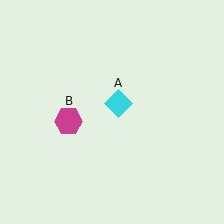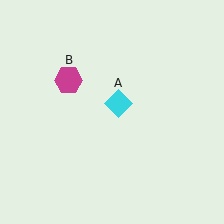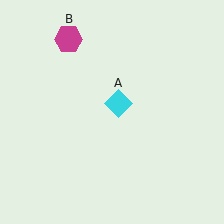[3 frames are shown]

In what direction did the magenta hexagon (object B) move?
The magenta hexagon (object B) moved up.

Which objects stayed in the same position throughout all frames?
Cyan diamond (object A) remained stationary.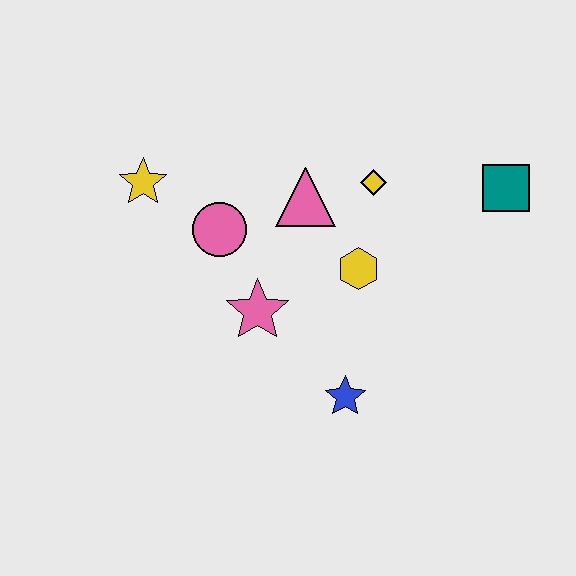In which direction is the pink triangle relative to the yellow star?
The pink triangle is to the right of the yellow star.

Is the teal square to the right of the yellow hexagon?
Yes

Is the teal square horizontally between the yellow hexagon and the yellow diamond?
No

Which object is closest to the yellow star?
The pink circle is closest to the yellow star.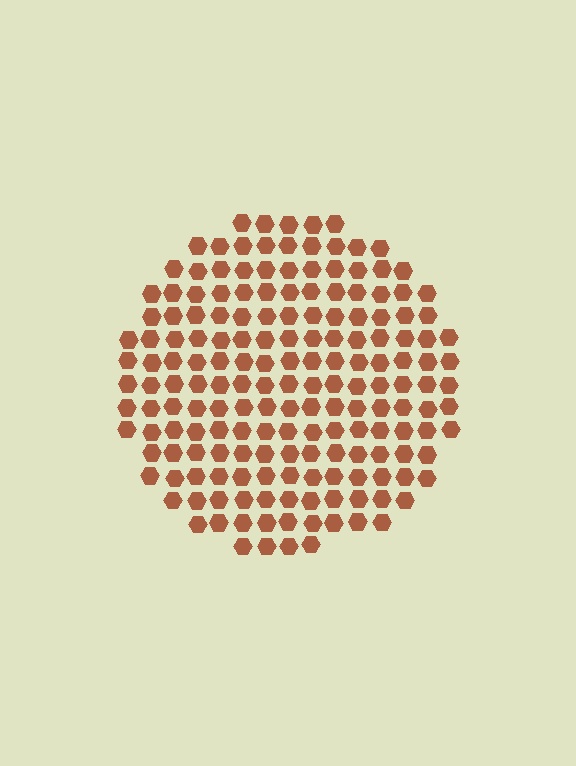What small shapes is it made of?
It is made of small hexagons.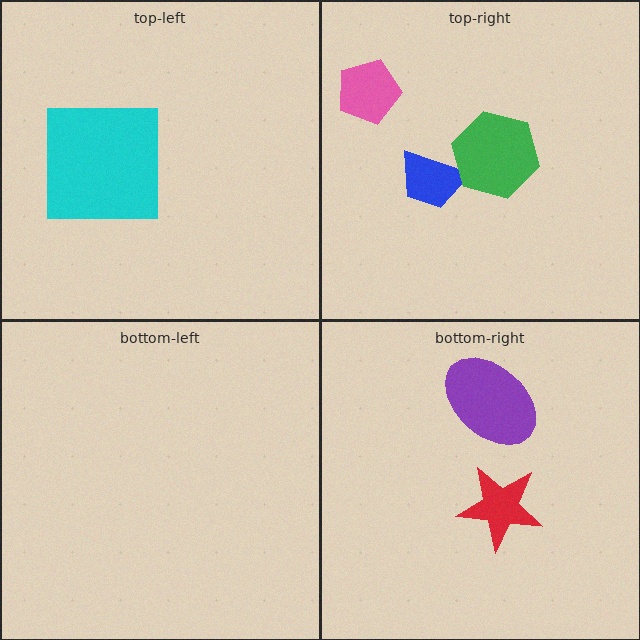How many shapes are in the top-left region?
1.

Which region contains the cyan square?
The top-left region.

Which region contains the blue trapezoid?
The top-right region.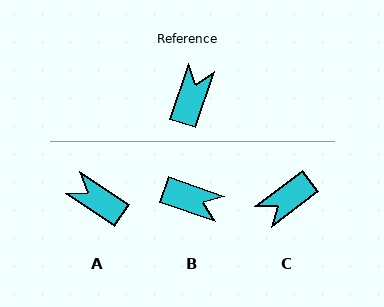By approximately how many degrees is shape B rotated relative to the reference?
Approximately 90 degrees clockwise.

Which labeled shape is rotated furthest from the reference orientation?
C, about 146 degrees away.